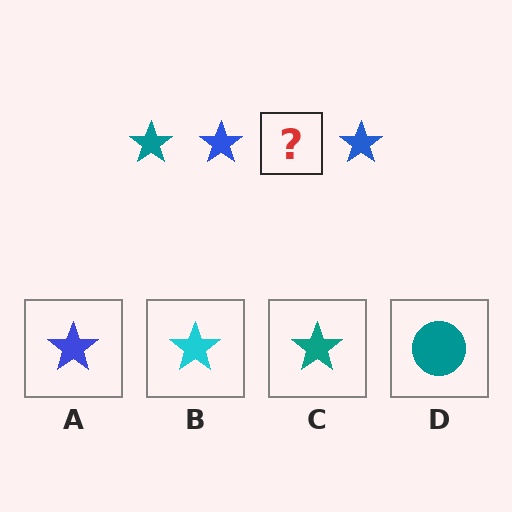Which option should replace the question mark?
Option C.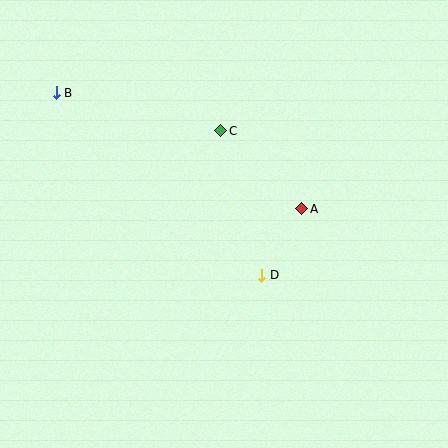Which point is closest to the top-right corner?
Point A is closest to the top-right corner.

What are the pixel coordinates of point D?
Point D is at (262, 276).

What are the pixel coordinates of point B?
Point B is at (56, 93).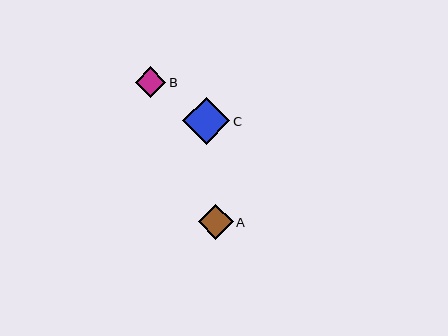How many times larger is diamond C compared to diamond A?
Diamond C is approximately 1.4 times the size of diamond A.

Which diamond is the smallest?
Diamond B is the smallest with a size of approximately 30 pixels.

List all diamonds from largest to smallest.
From largest to smallest: C, A, B.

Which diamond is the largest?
Diamond C is the largest with a size of approximately 47 pixels.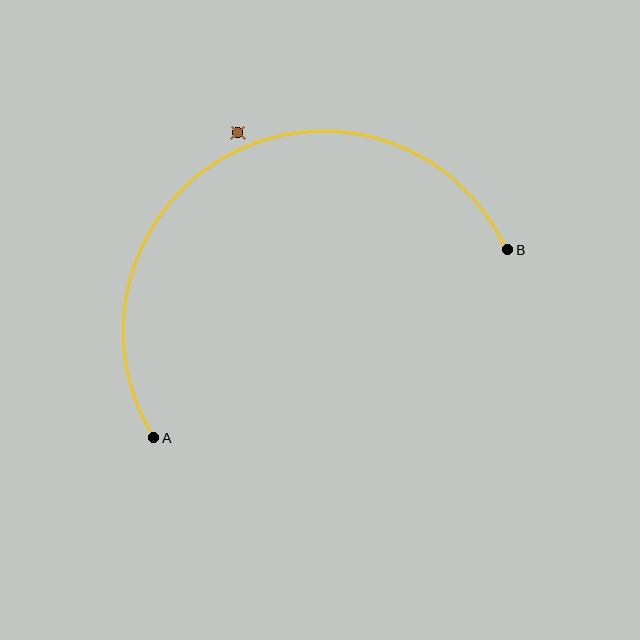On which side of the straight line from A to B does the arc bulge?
The arc bulges above the straight line connecting A and B.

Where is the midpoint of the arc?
The arc midpoint is the point on the curve farthest from the straight line joining A and B. It sits above that line.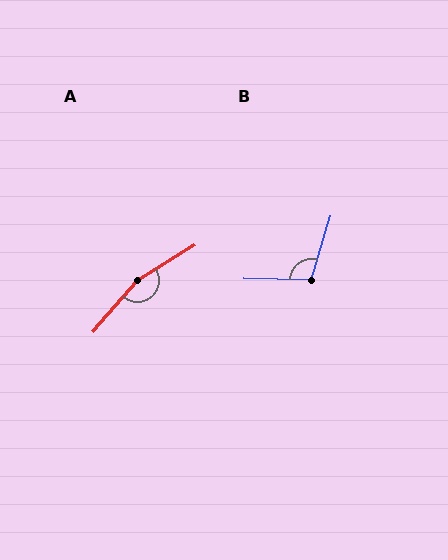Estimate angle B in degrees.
Approximately 106 degrees.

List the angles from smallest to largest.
B (106°), A (163°).